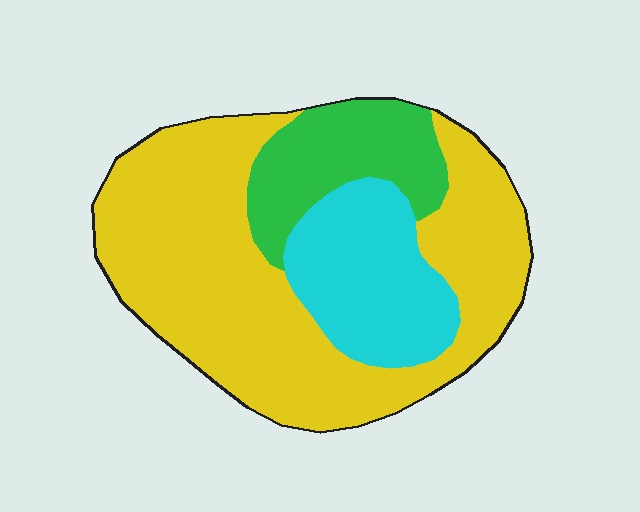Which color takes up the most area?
Yellow, at roughly 60%.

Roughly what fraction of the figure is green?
Green takes up less than a quarter of the figure.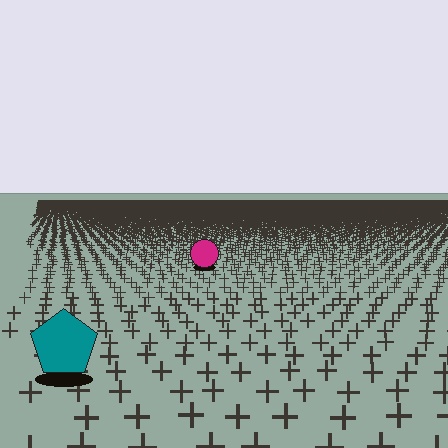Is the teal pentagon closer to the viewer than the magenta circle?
Yes. The teal pentagon is closer — you can tell from the texture gradient: the ground texture is coarser near it.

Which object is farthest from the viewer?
The magenta circle is farthest from the viewer. It appears smaller and the ground texture around it is denser.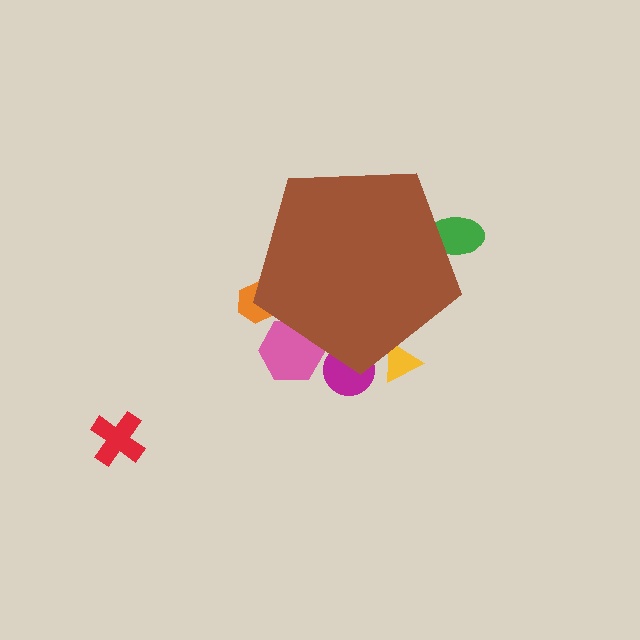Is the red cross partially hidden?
No, the red cross is fully visible.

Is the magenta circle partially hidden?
Yes, the magenta circle is partially hidden behind the brown pentagon.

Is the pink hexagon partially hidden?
Yes, the pink hexagon is partially hidden behind the brown pentagon.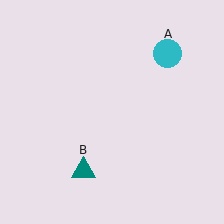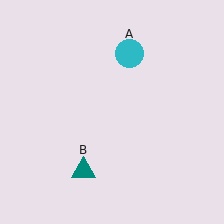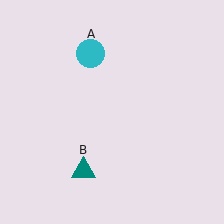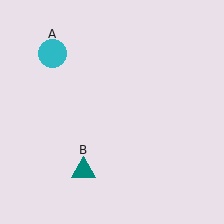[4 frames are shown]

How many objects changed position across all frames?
1 object changed position: cyan circle (object A).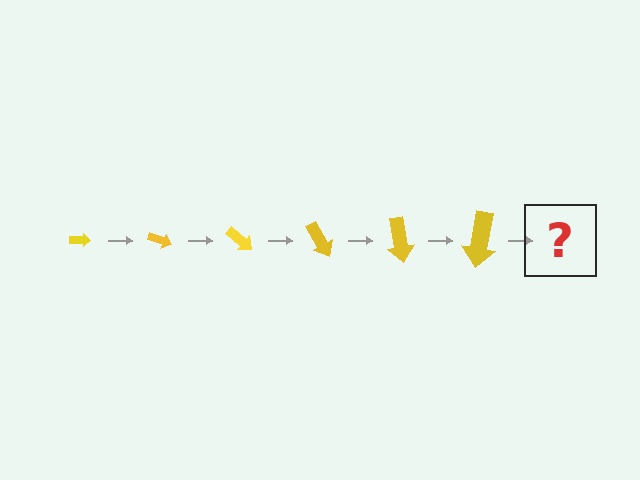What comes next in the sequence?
The next element should be an arrow, larger than the previous one and rotated 120 degrees from the start.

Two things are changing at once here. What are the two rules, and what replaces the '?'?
The two rules are that the arrow grows larger each step and it rotates 20 degrees each step. The '?' should be an arrow, larger than the previous one and rotated 120 degrees from the start.